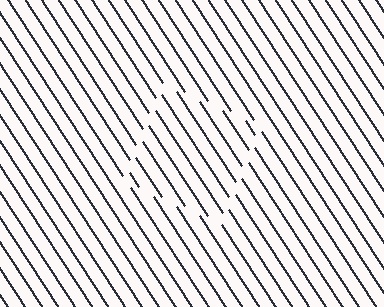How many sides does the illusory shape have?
4 sides — the line-ends trace a square.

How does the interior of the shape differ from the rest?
The interior of the shape contains the same grating, shifted by half a period — the contour is defined by the phase discontinuity where line-ends from the inner and outer gratings abut.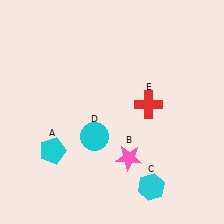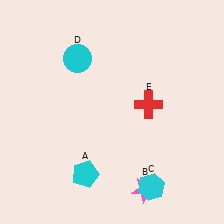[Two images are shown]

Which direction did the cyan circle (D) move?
The cyan circle (D) moved up.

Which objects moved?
The objects that moved are: the cyan pentagon (A), the pink star (B), the cyan circle (D).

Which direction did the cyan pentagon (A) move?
The cyan pentagon (A) moved right.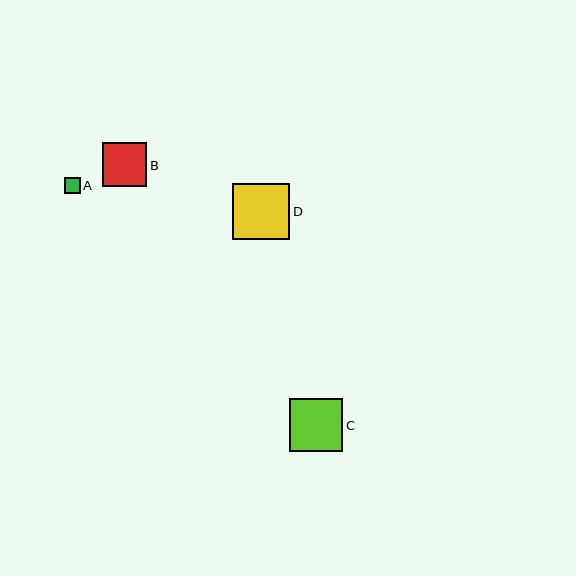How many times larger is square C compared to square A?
Square C is approximately 3.4 times the size of square A.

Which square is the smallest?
Square A is the smallest with a size of approximately 16 pixels.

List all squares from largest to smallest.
From largest to smallest: D, C, B, A.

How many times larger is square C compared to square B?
Square C is approximately 1.2 times the size of square B.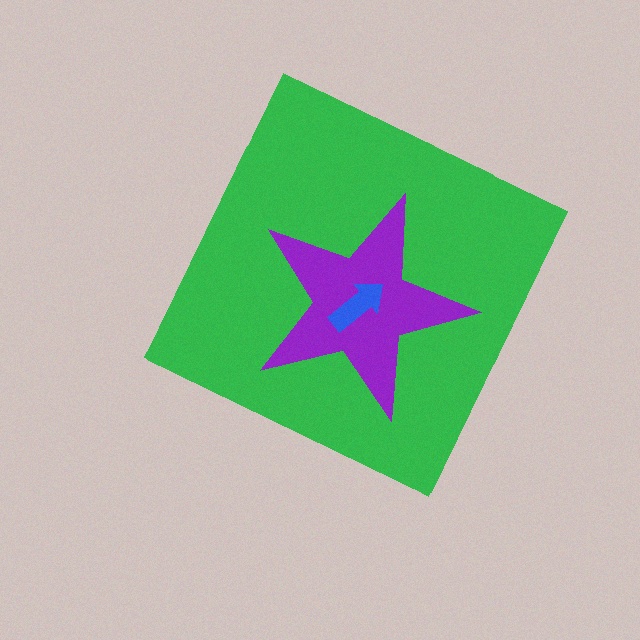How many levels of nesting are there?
3.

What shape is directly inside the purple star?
The blue arrow.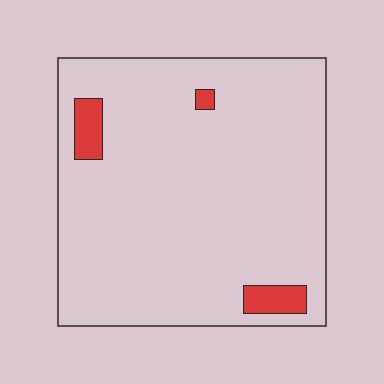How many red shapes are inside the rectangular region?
3.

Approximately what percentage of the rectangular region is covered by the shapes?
Approximately 5%.